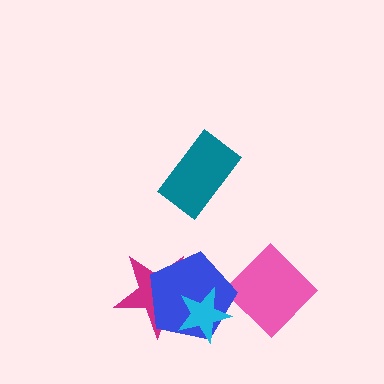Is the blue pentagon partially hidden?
Yes, it is partially covered by another shape.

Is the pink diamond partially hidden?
Yes, it is partially covered by another shape.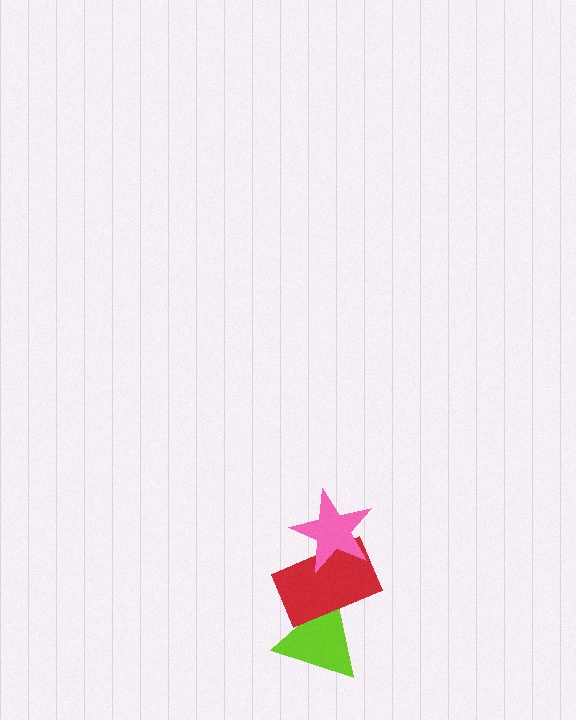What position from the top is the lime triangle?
The lime triangle is 3rd from the top.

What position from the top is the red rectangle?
The red rectangle is 2nd from the top.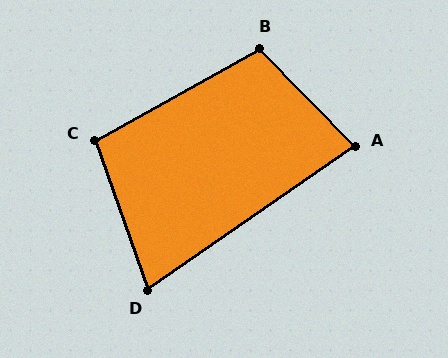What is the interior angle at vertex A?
Approximately 80 degrees (acute).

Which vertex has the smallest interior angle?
D, at approximately 75 degrees.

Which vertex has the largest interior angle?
B, at approximately 105 degrees.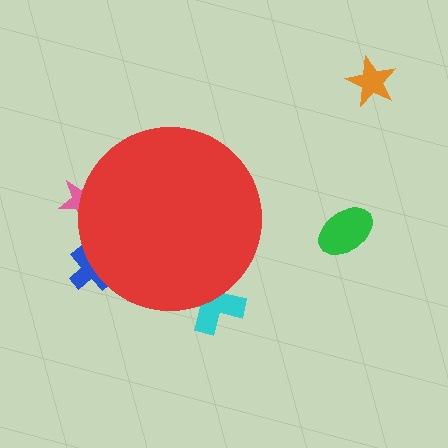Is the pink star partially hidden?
Yes, the pink star is partially hidden behind the red circle.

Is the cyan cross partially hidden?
Yes, the cyan cross is partially hidden behind the red circle.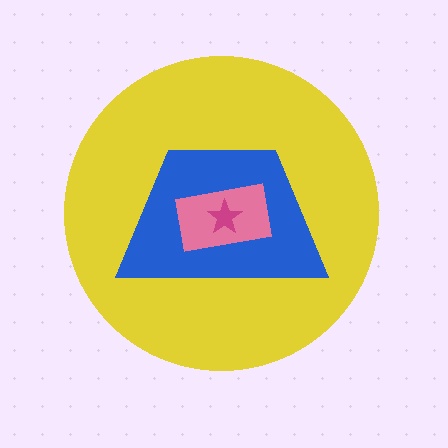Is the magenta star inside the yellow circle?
Yes.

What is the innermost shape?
The magenta star.